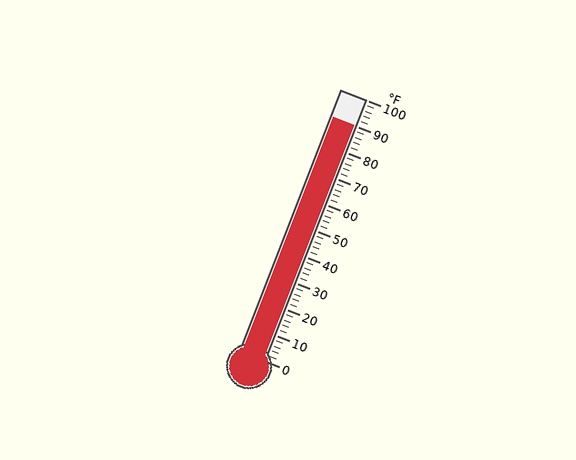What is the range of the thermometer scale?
The thermometer scale ranges from 0°F to 100°F.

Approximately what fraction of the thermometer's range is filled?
The thermometer is filled to approximately 90% of its range.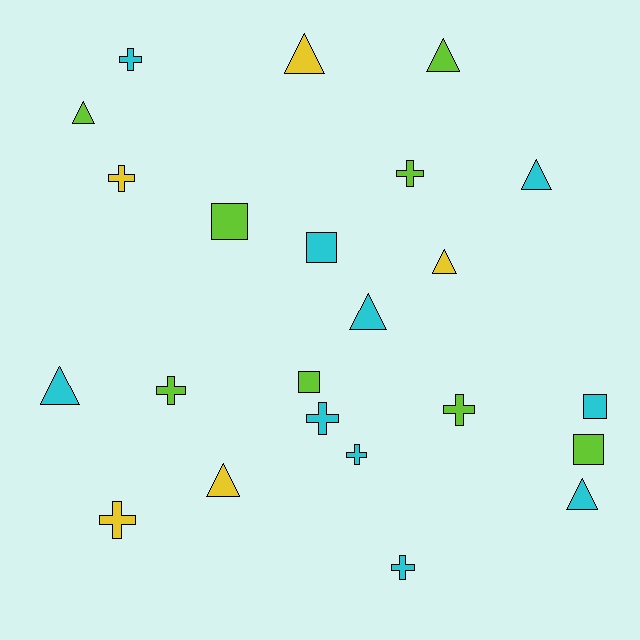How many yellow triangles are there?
There are 3 yellow triangles.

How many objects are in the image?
There are 23 objects.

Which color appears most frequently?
Cyan, with 10 objects.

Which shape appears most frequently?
Cross, with 9 objects.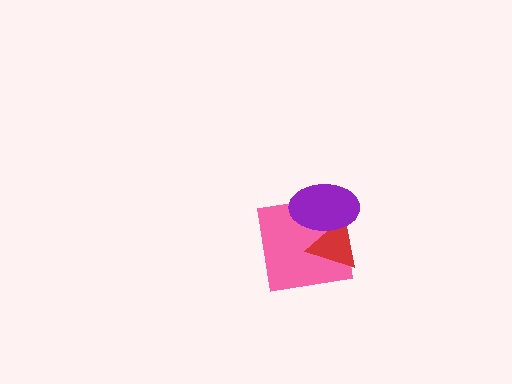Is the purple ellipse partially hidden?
No, no other shape covers it.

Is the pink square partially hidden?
Yes, it is partially covered by another shape.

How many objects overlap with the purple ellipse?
2 objects overlap with the purple ellipse.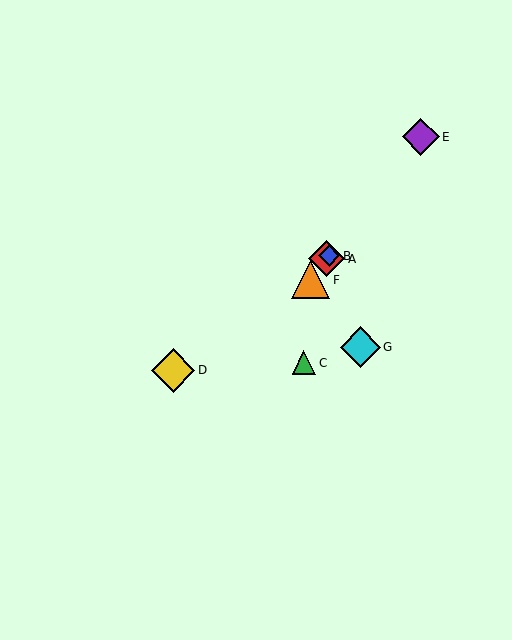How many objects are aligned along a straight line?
4 objects (A, B, E, F) are aligned along a straight line.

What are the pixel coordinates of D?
Object D is at (173, 370).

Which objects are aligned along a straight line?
Objects A, B, E, F are aligned along a straight line.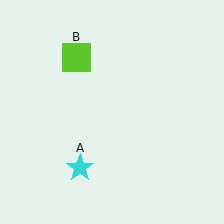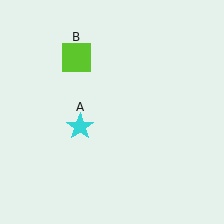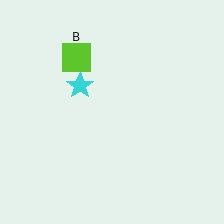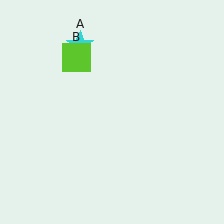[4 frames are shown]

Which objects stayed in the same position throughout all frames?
Lime square (object B) remained stationary.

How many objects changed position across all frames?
1 object changed position: cyan star (object A).